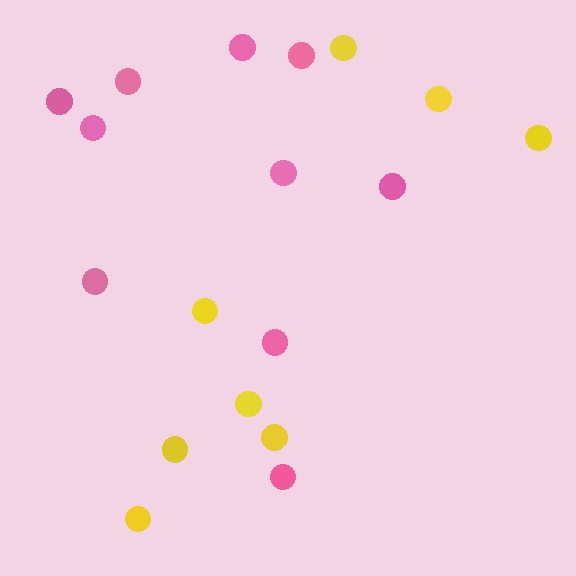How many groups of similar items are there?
There are 2 groups: one group of pink circles (10) and one group of yellow circles (8).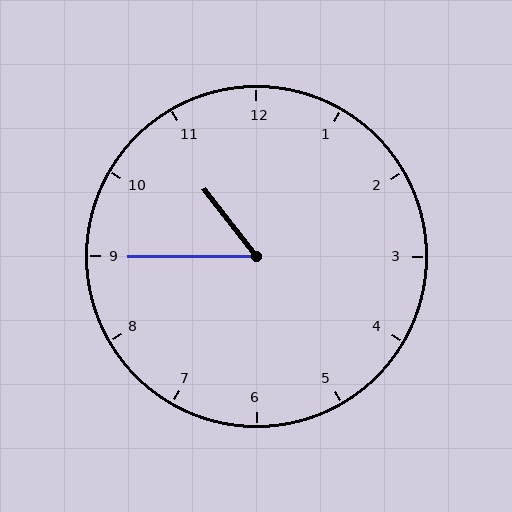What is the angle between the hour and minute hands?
Approximately 52 degrees.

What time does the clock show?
10:45.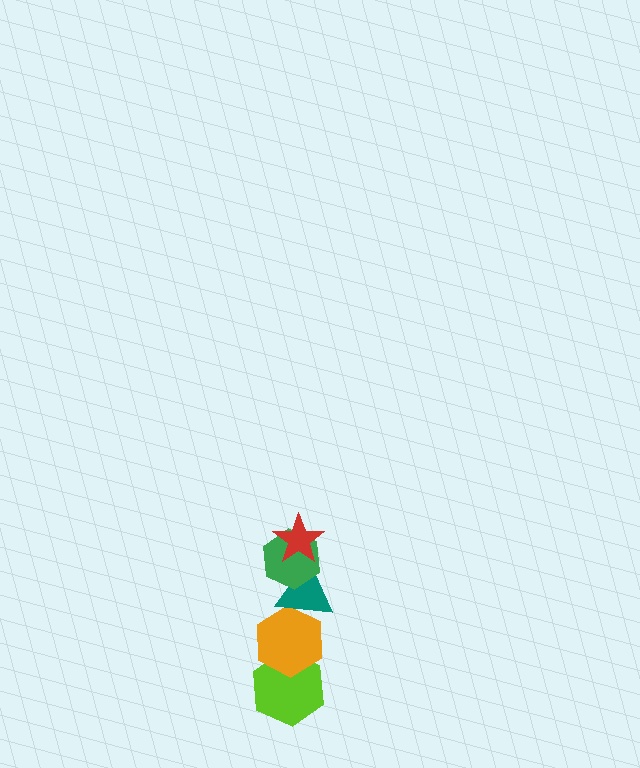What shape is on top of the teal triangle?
The green hexagon is on top of the teal triangle.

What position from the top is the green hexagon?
The green hexagon is 2nd from the top.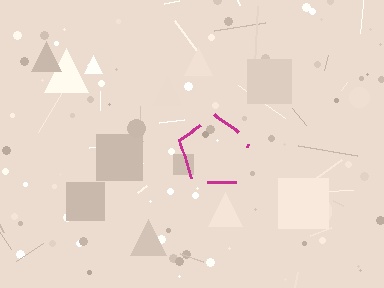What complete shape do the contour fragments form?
The contour fragments form a pentagon.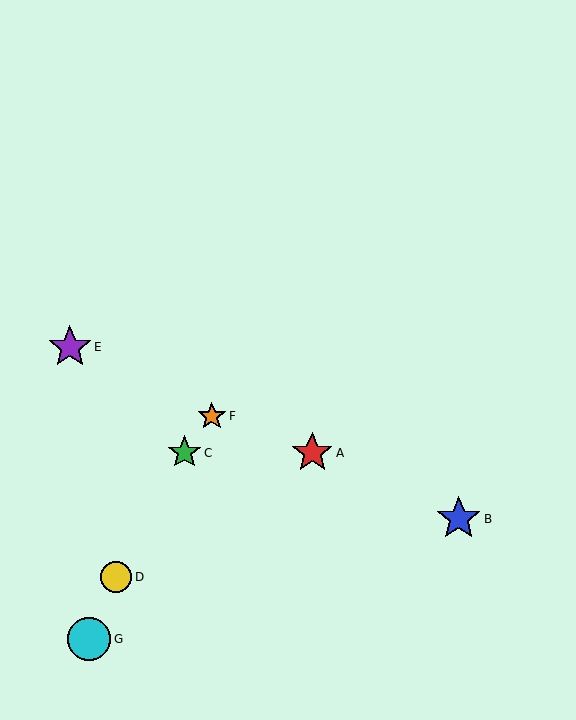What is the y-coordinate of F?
Object F is at y≈416.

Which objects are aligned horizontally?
Objects A, C are aligned horizontally.